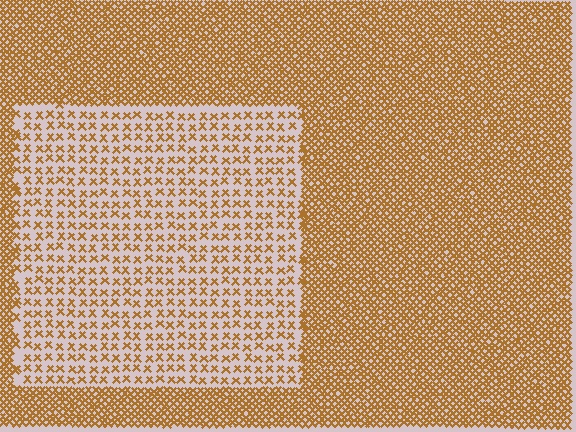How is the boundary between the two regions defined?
The boundary is defined by a change in element density (approximately 2.8x ratio). All elements are the same color, size, and shape.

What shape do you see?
I see a rectangle.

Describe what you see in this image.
The image contains small brown elements arranged at two different densities. A rectangle-shaped region is visible where the elements are less densely packed than the surrounding area.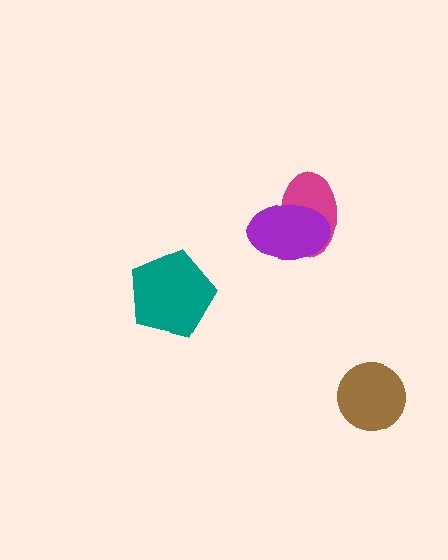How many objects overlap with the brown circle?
0 objects overlap with the brown circle.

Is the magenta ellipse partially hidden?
Yes, it is partially covered by another shape.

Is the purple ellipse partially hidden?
No, no other shape covers it.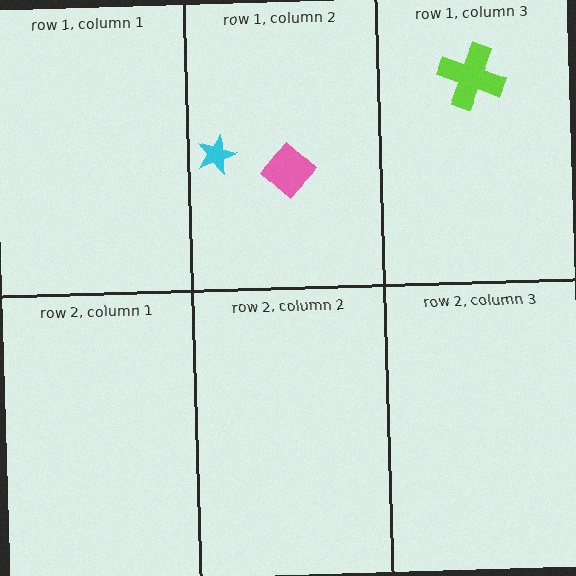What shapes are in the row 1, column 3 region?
The lime cross.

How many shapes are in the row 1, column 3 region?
1.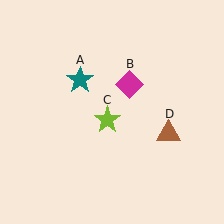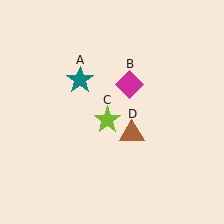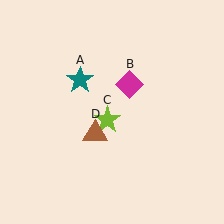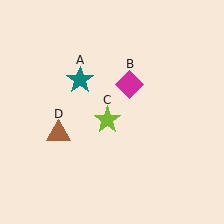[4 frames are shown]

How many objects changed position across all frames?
1 object changed position: brown triangle (object D).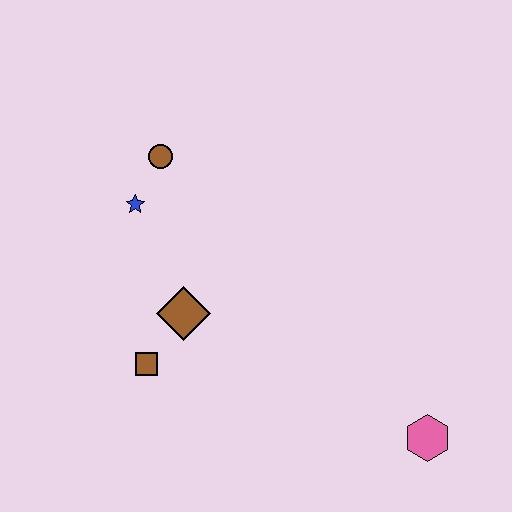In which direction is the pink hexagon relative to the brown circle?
The pink hexagon is below the brown circle.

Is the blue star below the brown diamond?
No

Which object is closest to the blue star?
The brown circle is closest to the blue star.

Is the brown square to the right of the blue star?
Yes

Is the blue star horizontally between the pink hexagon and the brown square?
No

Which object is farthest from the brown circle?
The pink hexagon is farthest from the brown circle.